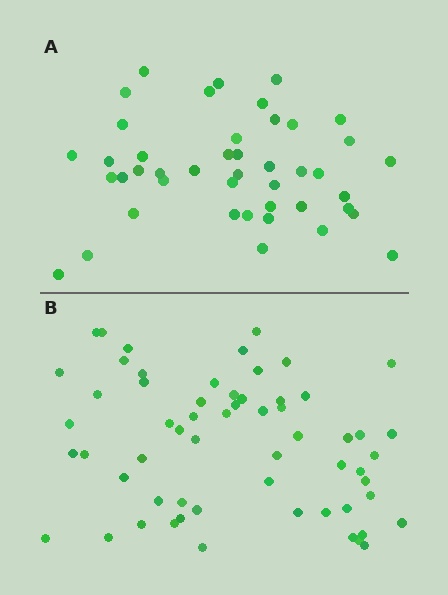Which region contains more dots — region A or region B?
Region B (the bottom region) has more dots.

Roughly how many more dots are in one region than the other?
Region B has approximately 15 more dots than region A.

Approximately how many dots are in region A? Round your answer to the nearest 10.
About 40 dots. (The exact count is 44, which rounds to 40.)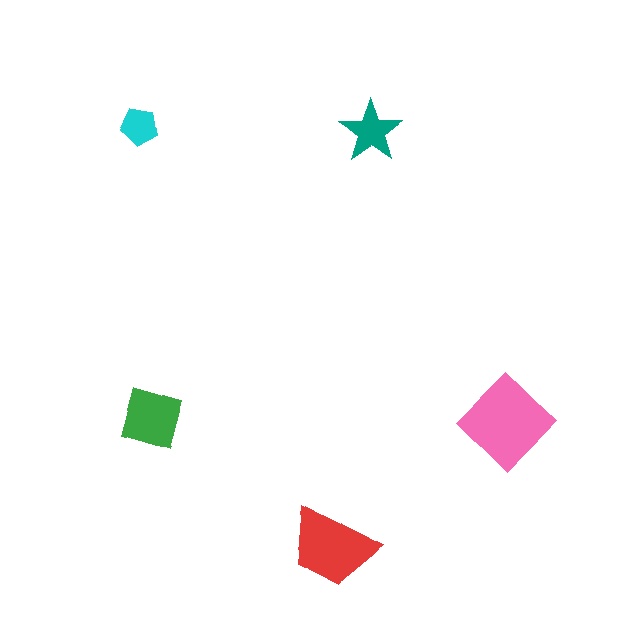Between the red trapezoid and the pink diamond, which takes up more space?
The pink diamond.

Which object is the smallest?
The cyan pentagon.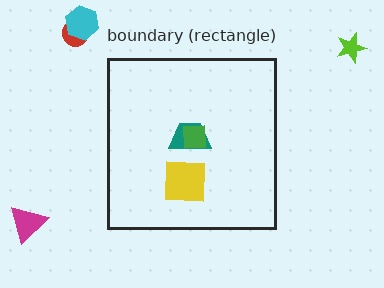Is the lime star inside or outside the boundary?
Outside.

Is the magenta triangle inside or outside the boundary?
Outside.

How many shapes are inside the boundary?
3 inside, 4 outside.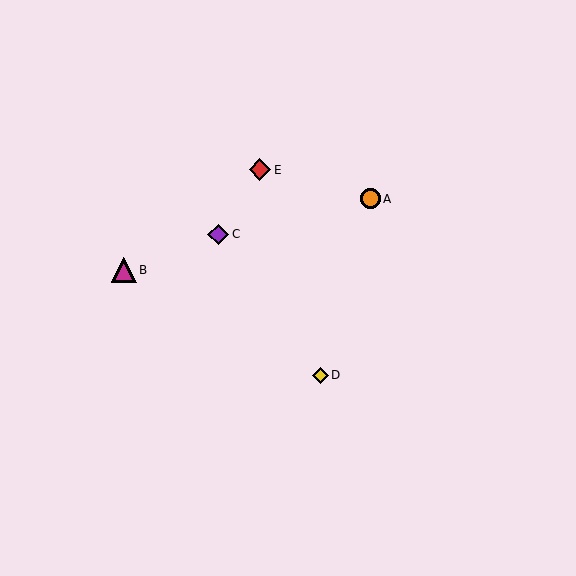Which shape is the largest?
The magenta triangle (labeled B) is the largest.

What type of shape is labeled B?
Shape B is a magenta triangle.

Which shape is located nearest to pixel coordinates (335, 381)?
The yellow diamond (labeled D) at (320, 375) is nearest to that location.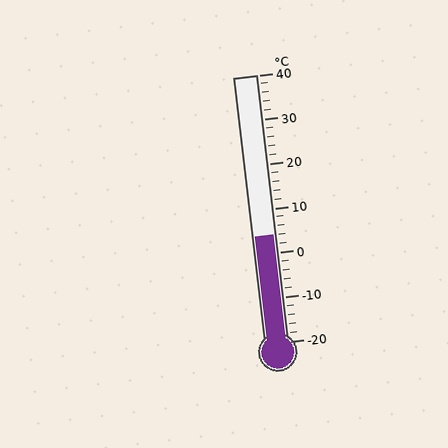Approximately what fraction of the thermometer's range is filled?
The thermometer is filled to approximately 40% of its range.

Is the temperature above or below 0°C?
The temperature is above 0°C.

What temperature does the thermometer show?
The thermometer shows approximately 4°C.